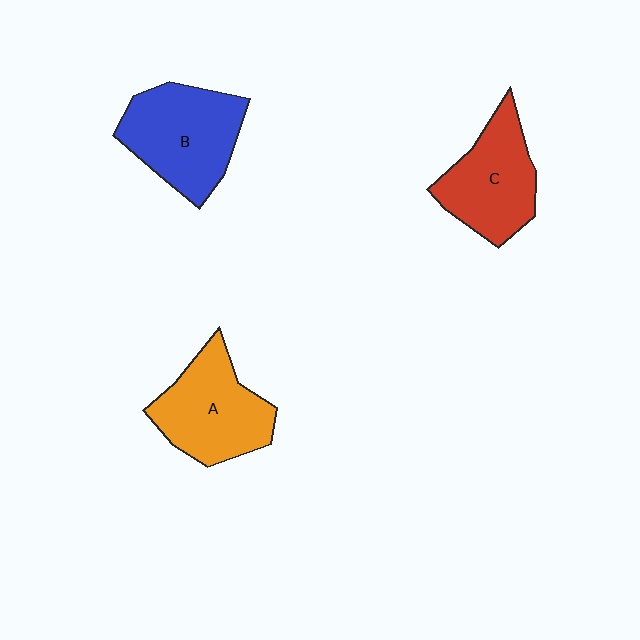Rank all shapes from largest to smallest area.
From largest to smallest: B (blue), A (orange), C (red).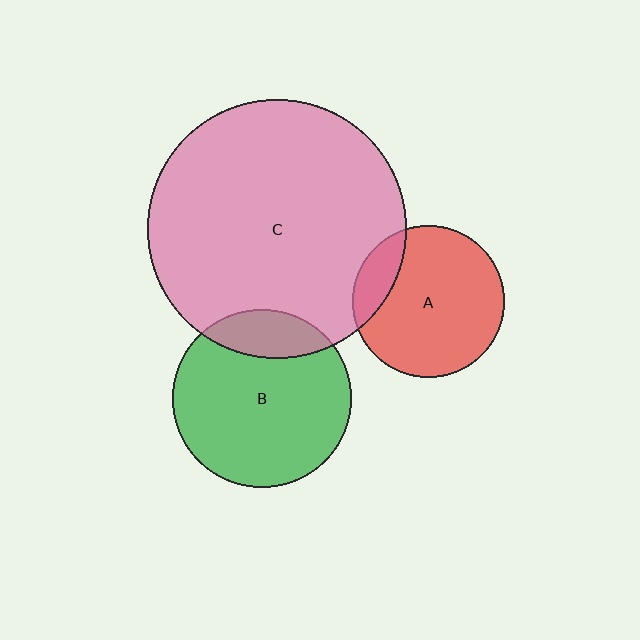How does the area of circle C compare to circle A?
Approximately 2.9 times.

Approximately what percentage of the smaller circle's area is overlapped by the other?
Approximately 15%.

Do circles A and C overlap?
Yes.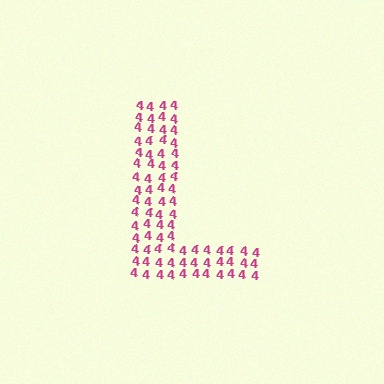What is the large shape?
The large shape is the letter L.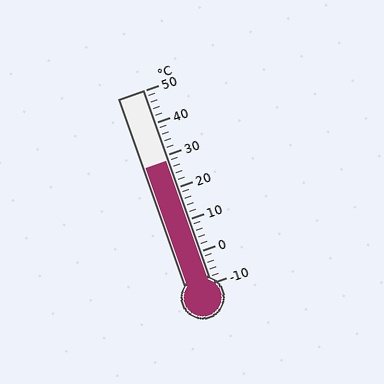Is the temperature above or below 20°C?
The temperature is above 20°C.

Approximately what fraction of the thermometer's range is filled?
The thermometer is filled to approximately 65% of its range.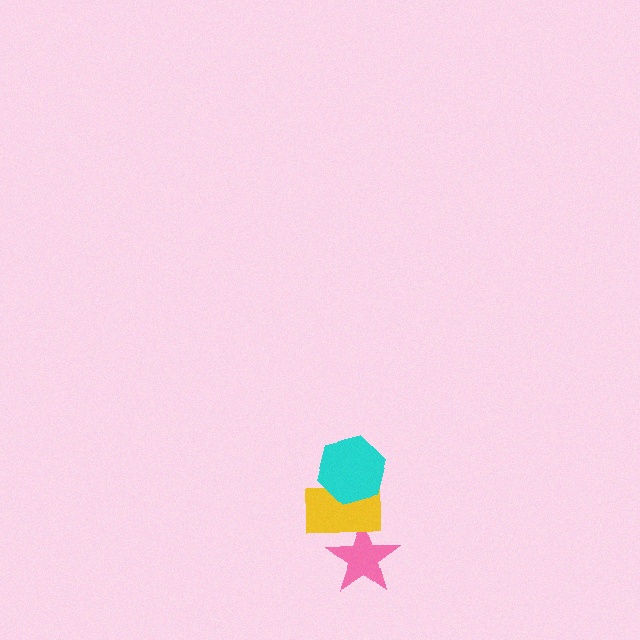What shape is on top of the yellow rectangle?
The cyan hexagon is on top of the yellow rectangle.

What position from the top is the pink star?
The pink star is 3rd from the top.